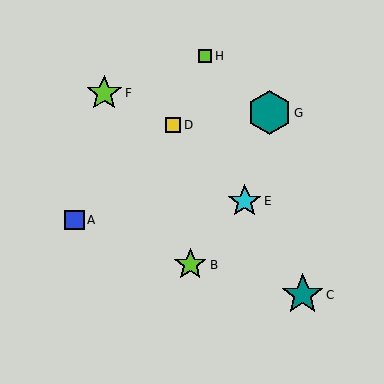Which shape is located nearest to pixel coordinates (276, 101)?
The teal hexagon (labeled G) at (270, 113) is nearest to that location.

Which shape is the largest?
The teal hexagon (labeled G) is the largest.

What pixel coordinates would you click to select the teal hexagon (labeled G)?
Click at (270, 113) to select the teal hexagon G.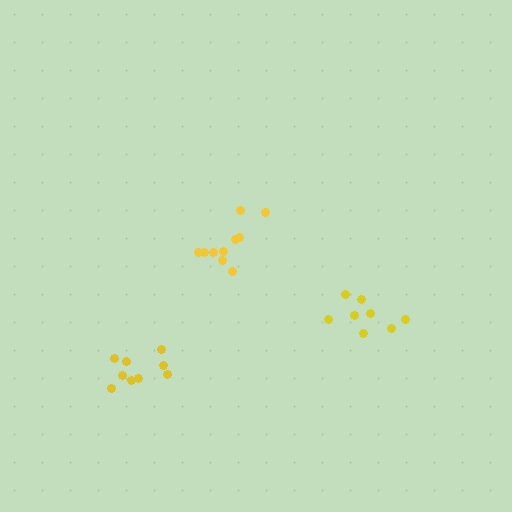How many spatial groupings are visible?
There are 3 spatial groupings.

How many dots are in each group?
Group 1: 9 dots, Group 2: 8 dots, Group 3: 10 dots (27 total).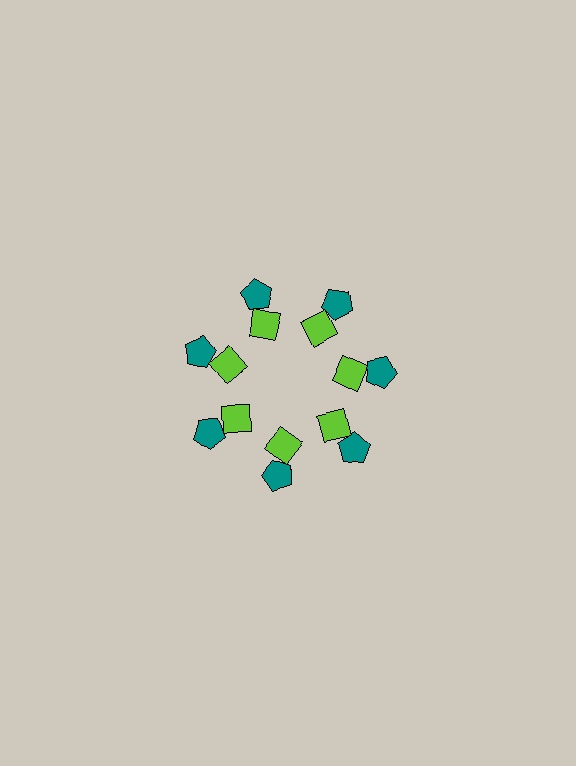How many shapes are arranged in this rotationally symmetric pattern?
There are 14 shapes, arranged in 7 groups of 2.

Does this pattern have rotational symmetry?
Yes, this pattern has 7-fold rotational symmetry. It looks the same after rotating 51 degrees around the center.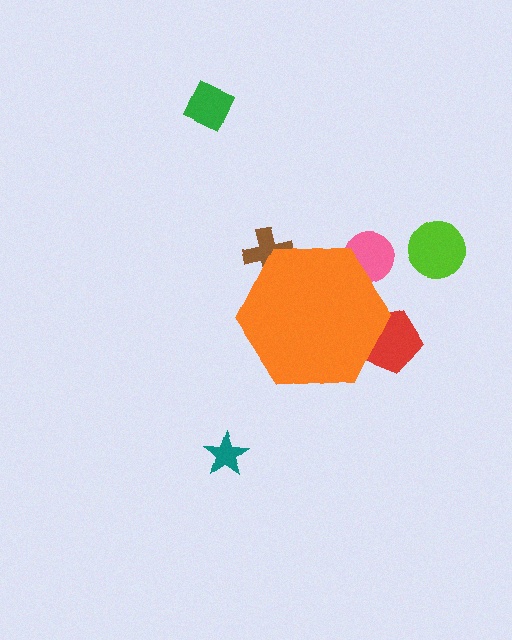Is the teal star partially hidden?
No, the teal star is fully visible.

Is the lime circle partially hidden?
No, the lime circle is fully visible.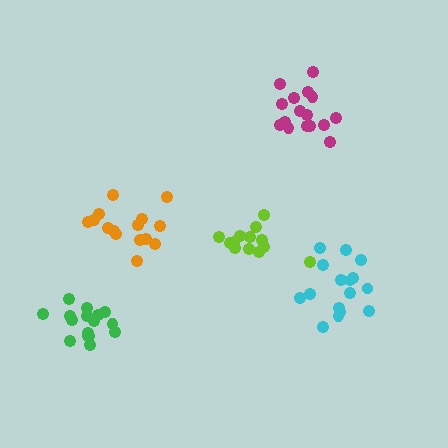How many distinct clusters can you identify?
There are 5 distinct clusters.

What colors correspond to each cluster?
The clusters are colored: green, cyan, magenta, lime, orange.